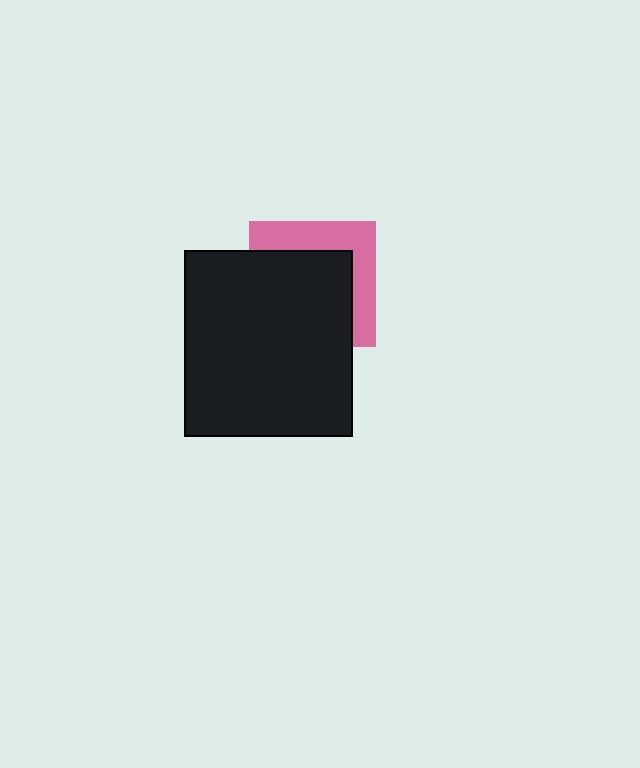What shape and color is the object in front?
The object in front is a black rectangle.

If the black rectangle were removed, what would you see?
You would see the complete pink square.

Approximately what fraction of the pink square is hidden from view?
Roughly 64% of the pink square is hidden behind the black rectangle.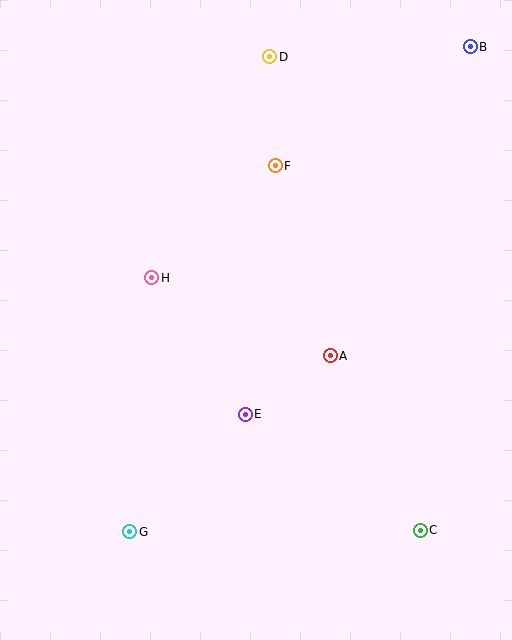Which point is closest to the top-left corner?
Point D is closest to the top-left corner.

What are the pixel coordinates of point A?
Point A is at (330, 356).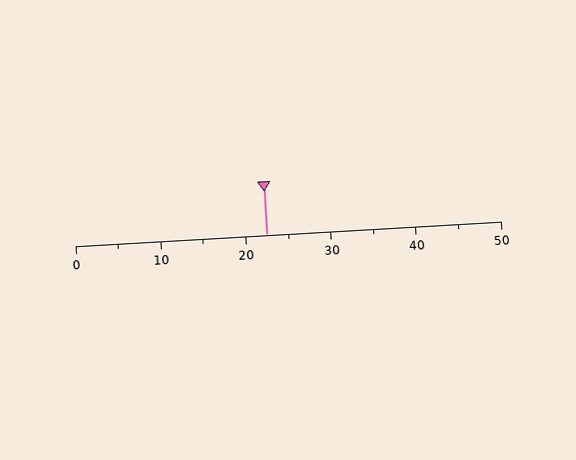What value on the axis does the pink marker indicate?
The marker indicates approximately 22.5.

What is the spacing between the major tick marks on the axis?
The major ticks are spaced 10 apart.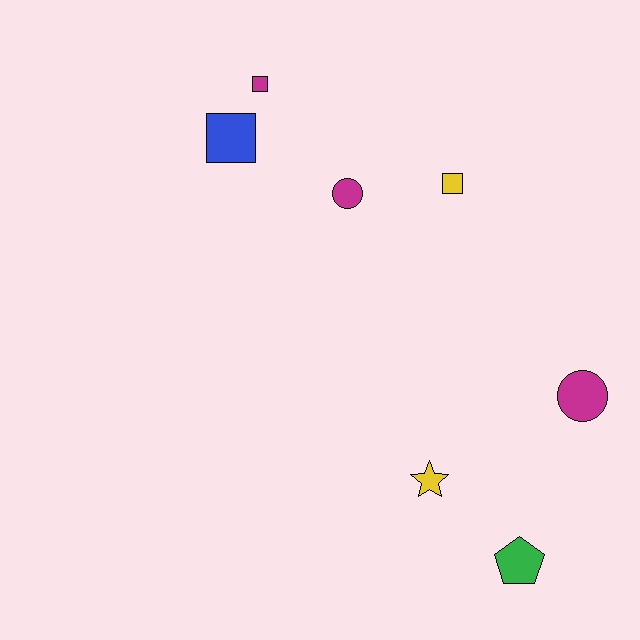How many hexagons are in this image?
There are no hexagons.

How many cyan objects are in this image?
There are no cyan objects.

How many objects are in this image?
There are 7 objects.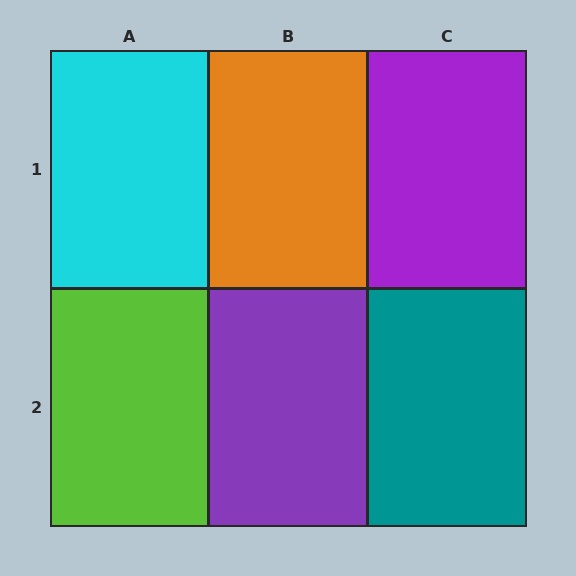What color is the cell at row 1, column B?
Orange.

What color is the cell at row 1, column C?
Purple.